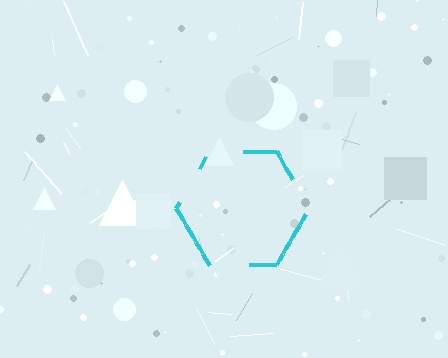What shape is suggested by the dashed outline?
The dashed outline suggests a hexagon.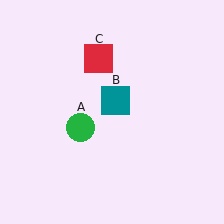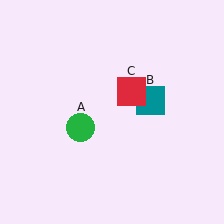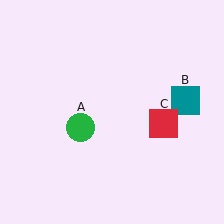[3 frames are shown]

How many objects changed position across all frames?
2 objects changed position: teal square (object B), red square (object C).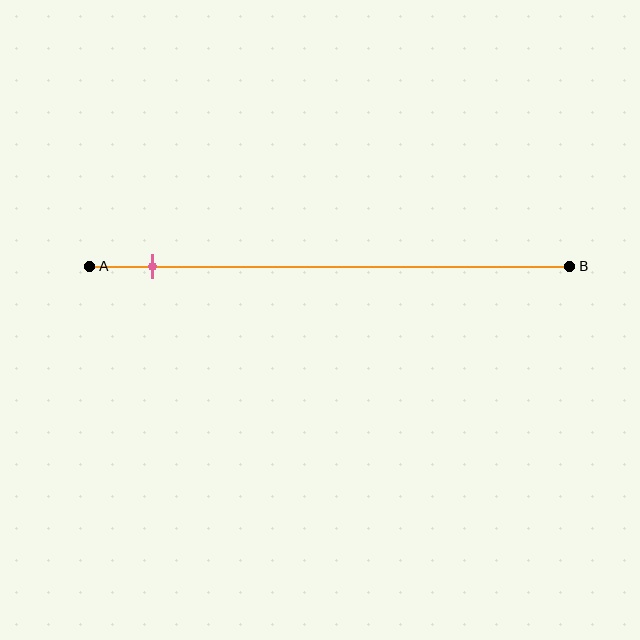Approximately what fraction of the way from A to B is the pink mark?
The pink mark is approximately 15% of the way from A to B.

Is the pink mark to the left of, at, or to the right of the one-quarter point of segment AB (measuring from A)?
The pink mark is to the left of the one-quarter point of segment AB.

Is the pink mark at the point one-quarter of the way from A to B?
No, the mark is at about 15% from A, not at the 25% one-quarter point.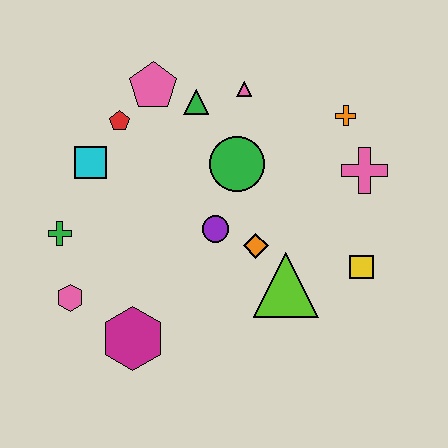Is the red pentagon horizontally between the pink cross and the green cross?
Yes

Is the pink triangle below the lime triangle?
No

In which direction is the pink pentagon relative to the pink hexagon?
The pink pentagon is above the pink hexagon.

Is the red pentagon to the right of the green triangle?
No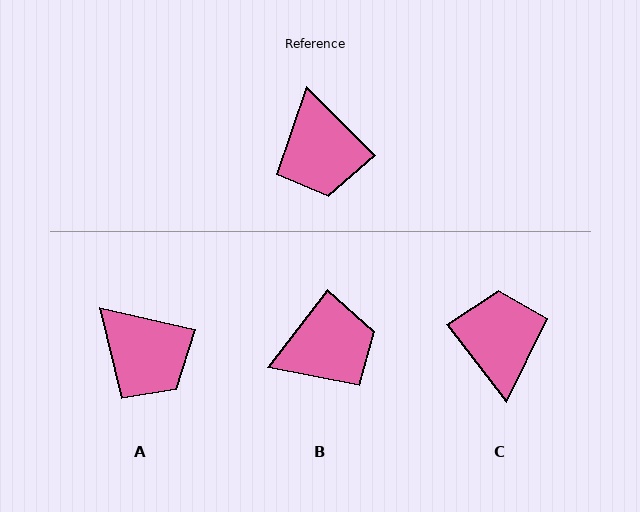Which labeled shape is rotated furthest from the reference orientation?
C, about 173 degrees away.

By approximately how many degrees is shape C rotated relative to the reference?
Approximately 173 degrees counter-clockwise.